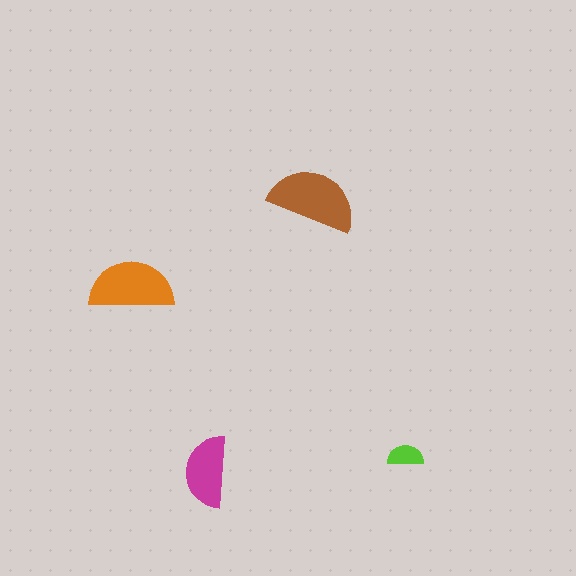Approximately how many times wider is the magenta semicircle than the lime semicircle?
About 2 times wider.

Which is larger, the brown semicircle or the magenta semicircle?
The brown one.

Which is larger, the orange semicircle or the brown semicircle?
The brown one.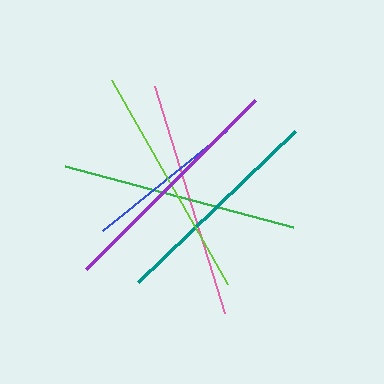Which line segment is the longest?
The purple line is the longest at approximately 239 pixels.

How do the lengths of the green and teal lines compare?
The green and teal lines are approximately the same length.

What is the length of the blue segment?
The blue segment is approximately 159 pixels long.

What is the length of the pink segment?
The pink segment is approximately 239 pixels long.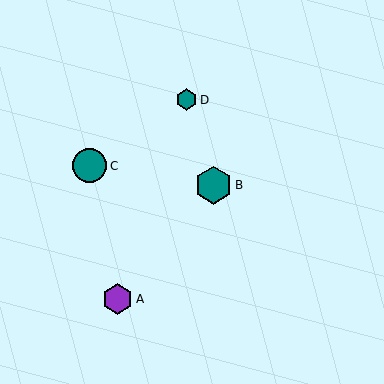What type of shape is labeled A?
Shape A is a purple hexagon.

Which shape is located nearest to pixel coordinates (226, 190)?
The teal hexagon (labeled B) at (214, 185) is nearest to that location.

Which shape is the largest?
The teal hexagon (labeled B) is the largest.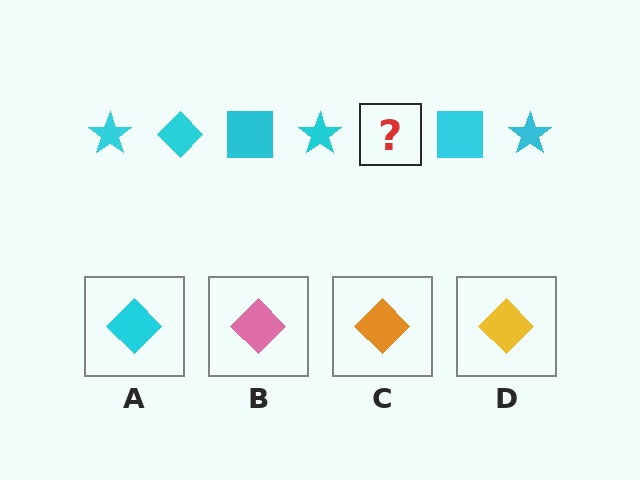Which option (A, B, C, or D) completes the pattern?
A.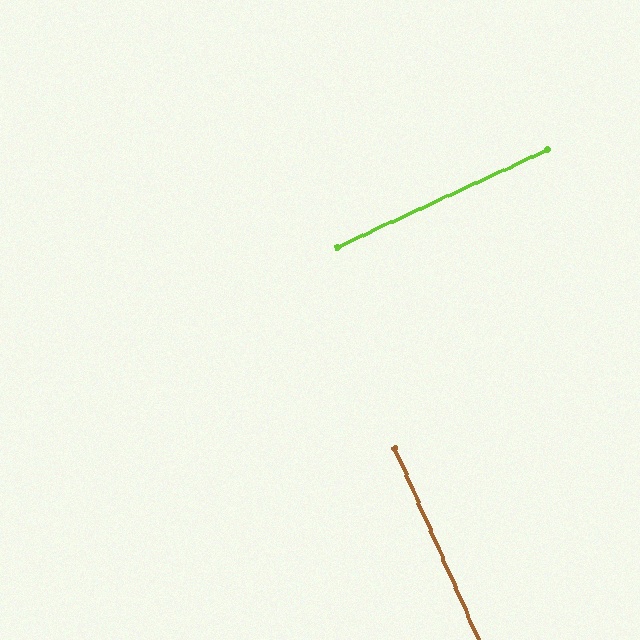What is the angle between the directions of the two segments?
Approximately 89 degrees.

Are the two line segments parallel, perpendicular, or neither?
Perpendicular — they meet at approximately 89°.